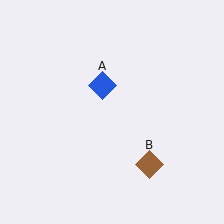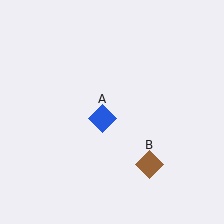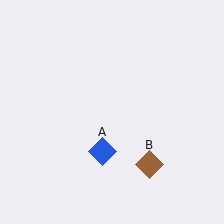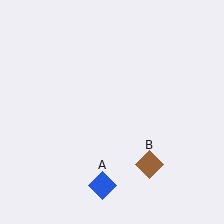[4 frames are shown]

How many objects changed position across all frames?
1 object changed position: blue diamond (object A).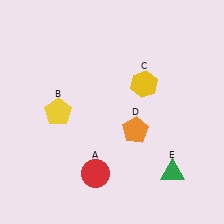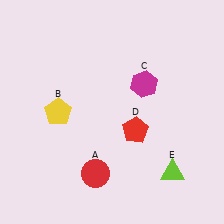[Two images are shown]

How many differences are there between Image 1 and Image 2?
There are 3 differences between the two images.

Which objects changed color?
C changed from yellow to magenta. D changed from orange to red. E changed from green to lime.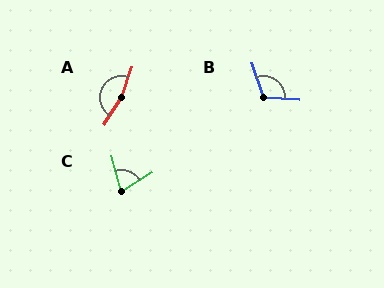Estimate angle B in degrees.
Approximately 111 degrees.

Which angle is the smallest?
C, at approximately 73 degrees.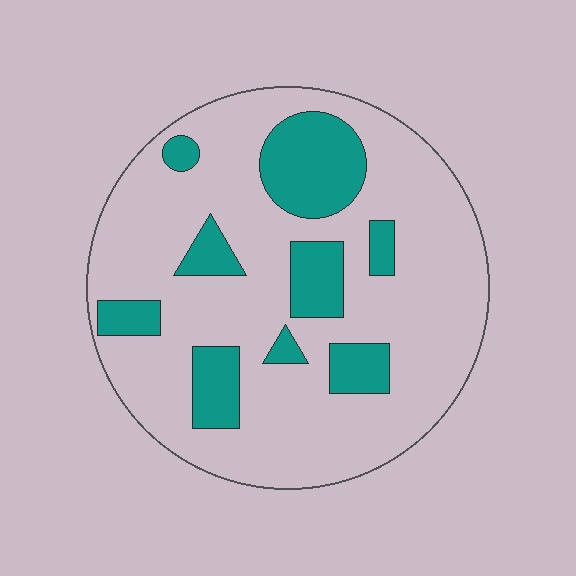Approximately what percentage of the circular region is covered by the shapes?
Approximately 20%.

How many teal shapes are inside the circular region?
9.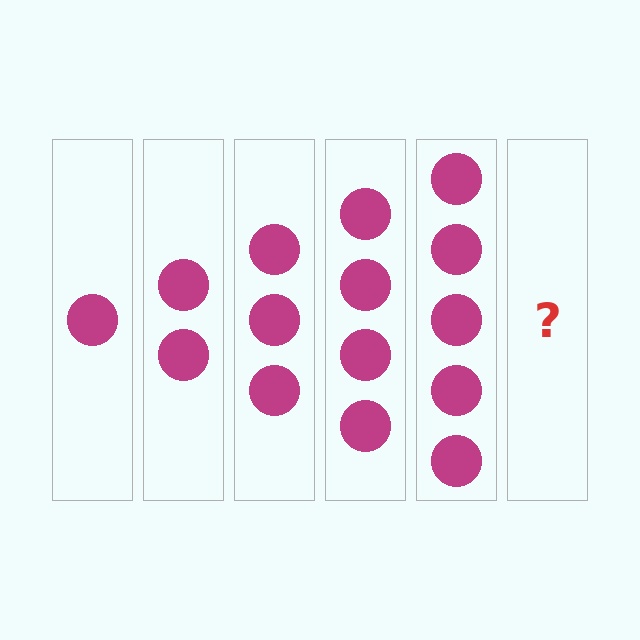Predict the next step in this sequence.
The next step is 6 circles.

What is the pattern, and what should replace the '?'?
The pattern is that each step adds one more circle. The '?' should be 6 circles.